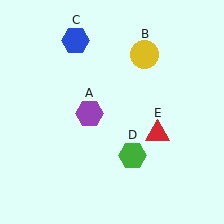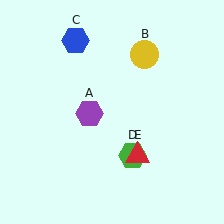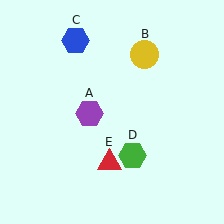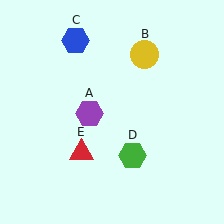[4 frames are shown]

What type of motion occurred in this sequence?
The red triangle (object E) rotated clockwise around the center of the scene.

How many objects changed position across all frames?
1 object changed position: red triangle (object E).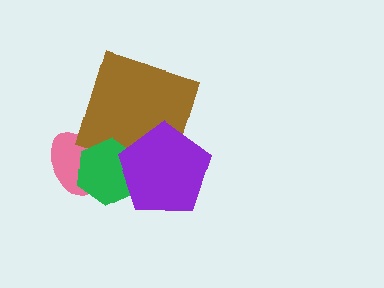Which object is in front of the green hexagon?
The purple pentagon is in front of the green hexagon.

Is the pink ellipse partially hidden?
Yes, it is partially covered by another shape.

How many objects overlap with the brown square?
2 objects overlap with the brown square.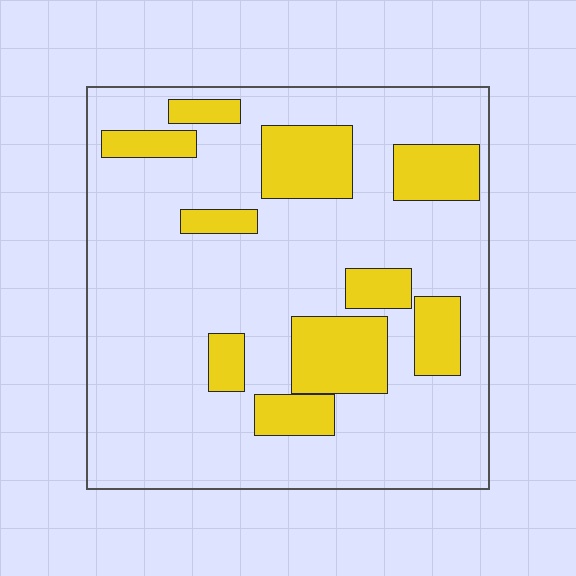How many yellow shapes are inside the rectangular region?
10.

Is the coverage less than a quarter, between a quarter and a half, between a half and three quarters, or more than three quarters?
Less than a quarter.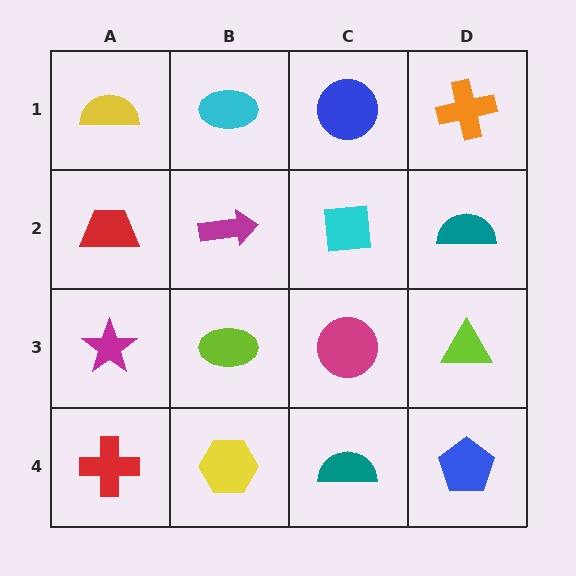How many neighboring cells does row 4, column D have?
2.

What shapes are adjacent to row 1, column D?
A teal semicircle (row 2, column D), a blue circle (row 1, column C).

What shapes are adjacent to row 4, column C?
A magenta circle (row 3, column C), a yellow hexagon (row 4, column B), a blue pentagon (row 4, column D).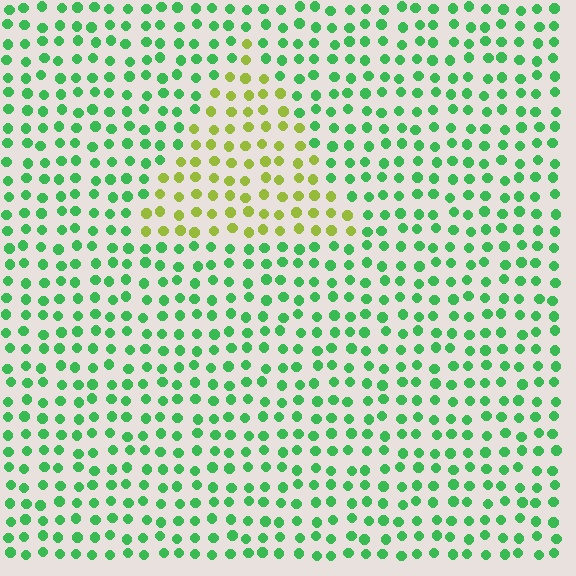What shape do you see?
I see a triangle.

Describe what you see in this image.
The image is filled with small green elements in a uniform arrangement. A triangle-shaped region is visible where the elements are tinted to a slightly different hue, forming a subtle color boundary.